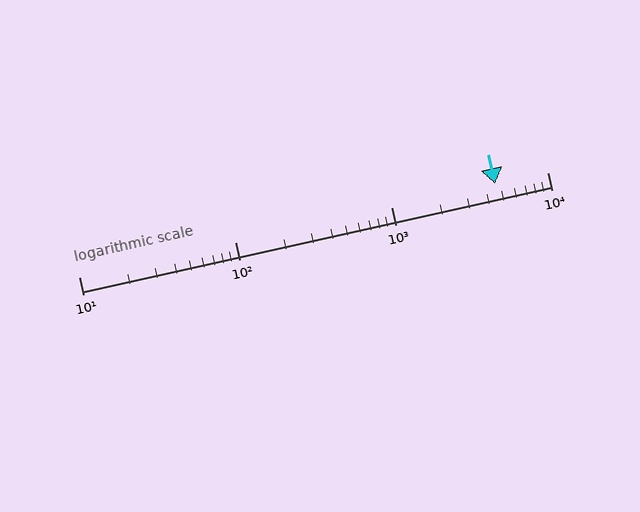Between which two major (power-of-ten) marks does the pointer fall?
The pointer is between 1000 and 10000.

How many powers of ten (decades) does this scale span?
The scale spans 3 decades, from 10 to 10000.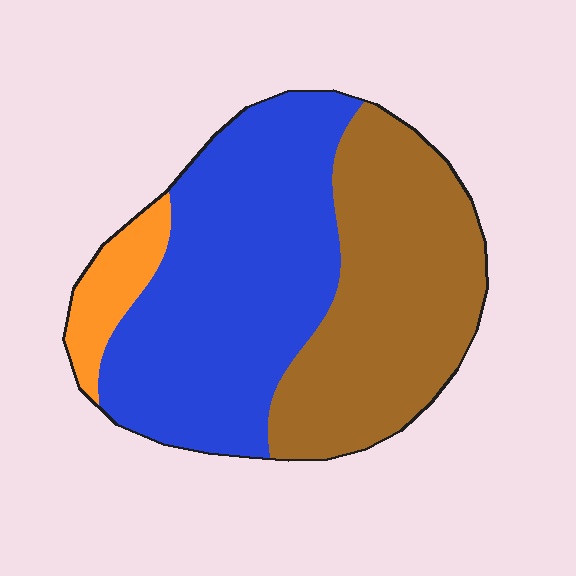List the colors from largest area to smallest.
From largest to smallest: blue, brown, orange.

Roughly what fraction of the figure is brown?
Brown covers roughly 40% of the figure.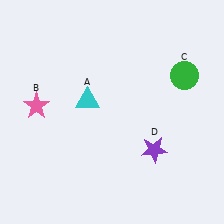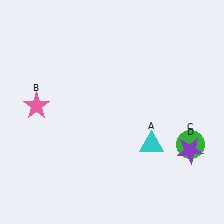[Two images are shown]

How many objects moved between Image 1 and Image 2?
3 objects moved between the two images.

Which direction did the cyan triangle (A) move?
The cyan triangle (A) moved right.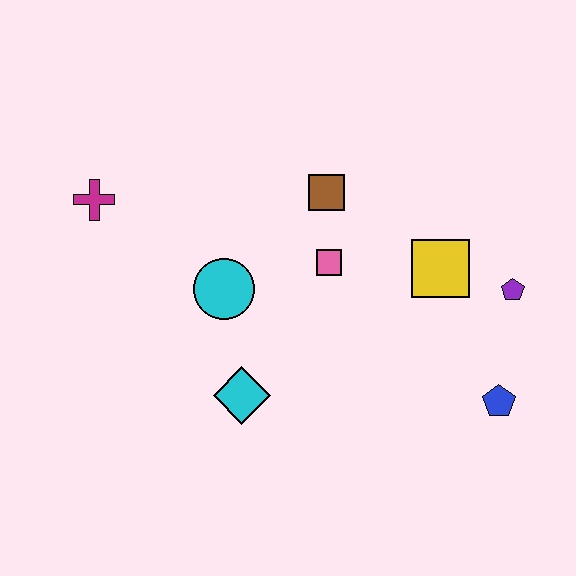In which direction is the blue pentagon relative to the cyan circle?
The blue pentagon is to the right of the cyan circle.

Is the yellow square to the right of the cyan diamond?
Yes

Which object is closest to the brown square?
The pink square is closest to the brown square.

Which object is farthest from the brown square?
The blue pentagon is farthest from the brown square.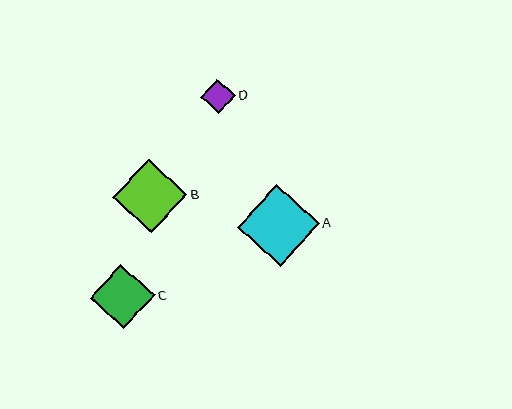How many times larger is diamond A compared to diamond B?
Diamond A is approximately 1.1 times the size of diamond B.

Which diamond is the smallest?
Diamond D is the smallest with a size of approximately 35 pixels.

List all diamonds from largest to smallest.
From largest to smallest: A, B, C, D.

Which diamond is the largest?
Diamond A is the largest with a size of approximately 81 pixels.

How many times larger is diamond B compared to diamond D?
Diamond B is approximately 2.1 times the size of diamond D.